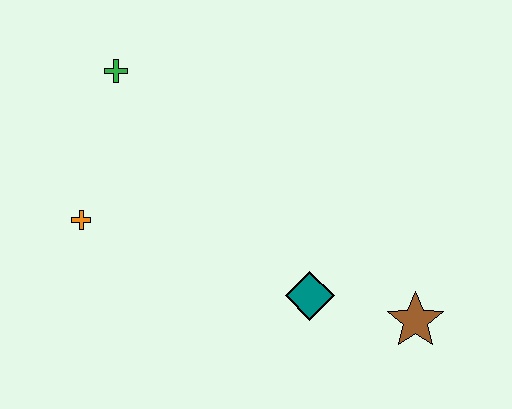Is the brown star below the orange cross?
Yes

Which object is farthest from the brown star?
The green cross is farthest from the brown star.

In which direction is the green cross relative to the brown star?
The green cross is to the left of the brown star.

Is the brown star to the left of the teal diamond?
No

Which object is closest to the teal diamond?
The brown star is closest to the teal diamond.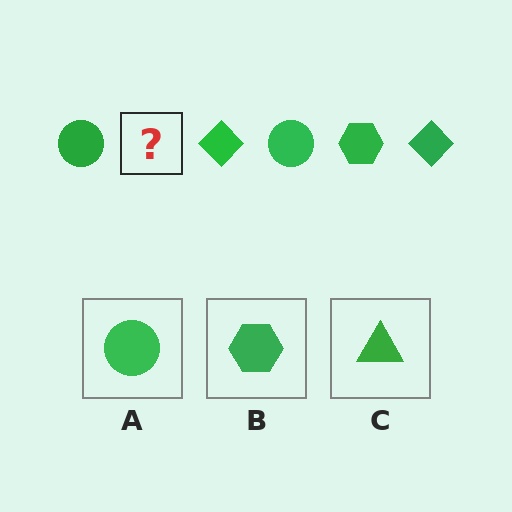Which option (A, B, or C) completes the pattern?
B.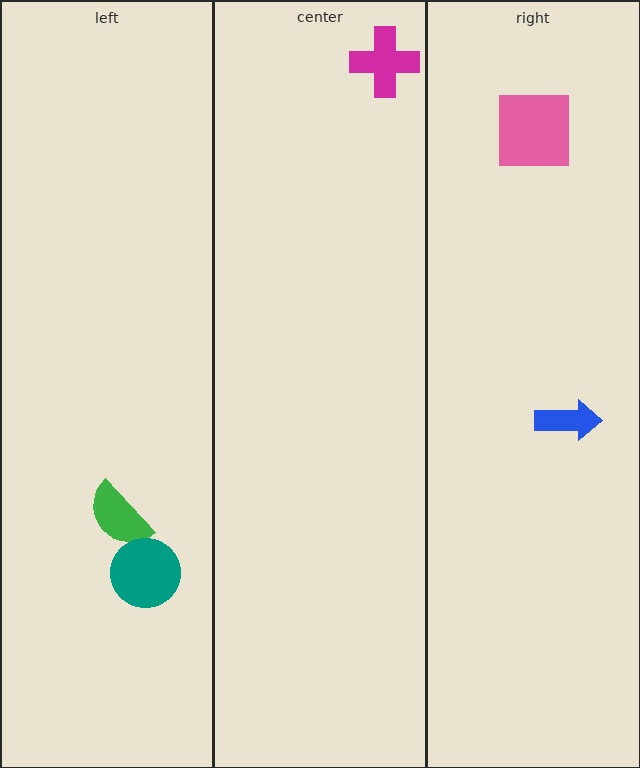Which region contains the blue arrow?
The right region.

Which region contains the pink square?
The right region.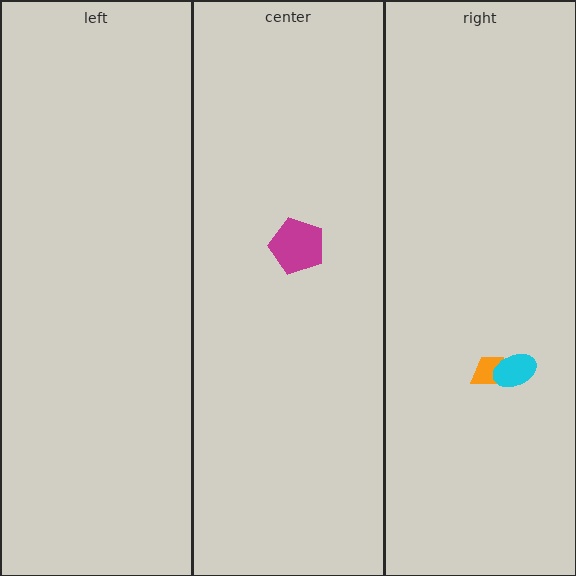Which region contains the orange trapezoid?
The right region.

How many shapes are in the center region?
1.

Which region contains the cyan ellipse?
The right region.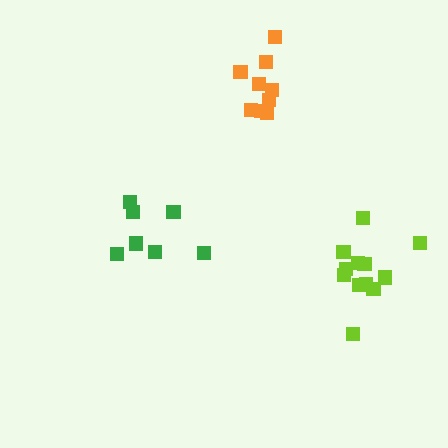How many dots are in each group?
Group 1: 7 dots, Group 2: 12 dots, Group 3: 9 dots (28 total).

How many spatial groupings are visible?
There are 3 spatial groupings.